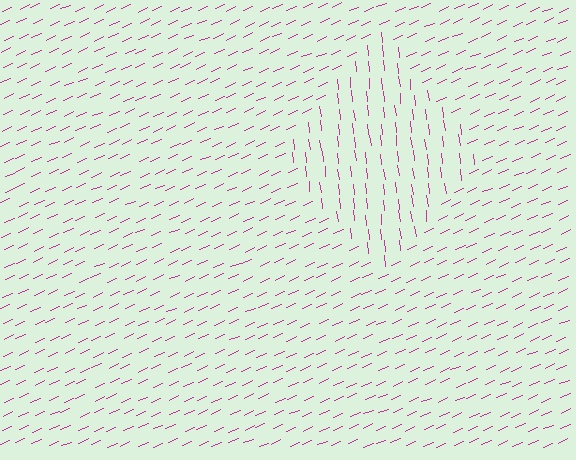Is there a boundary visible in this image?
Yes, there is a texture boundary formed by a change in line orientation.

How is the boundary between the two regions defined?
The boundary is defined purely by a change in line orientation (approximately 73 degrees difference). All lines are the same color and thickness.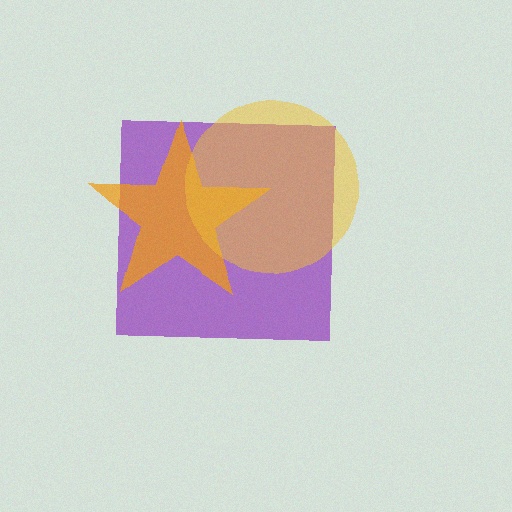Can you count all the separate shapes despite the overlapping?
Yes, there are 3 separate shapes.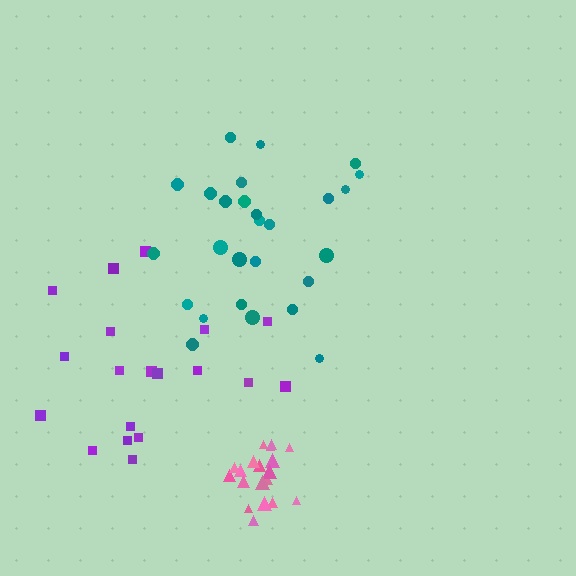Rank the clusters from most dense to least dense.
pink, teal, purple.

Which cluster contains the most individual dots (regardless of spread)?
Teal (27).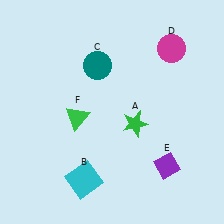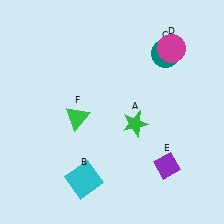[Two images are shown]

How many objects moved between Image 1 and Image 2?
1 object moved between the two images.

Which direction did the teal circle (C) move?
The teal circle (C) moved right.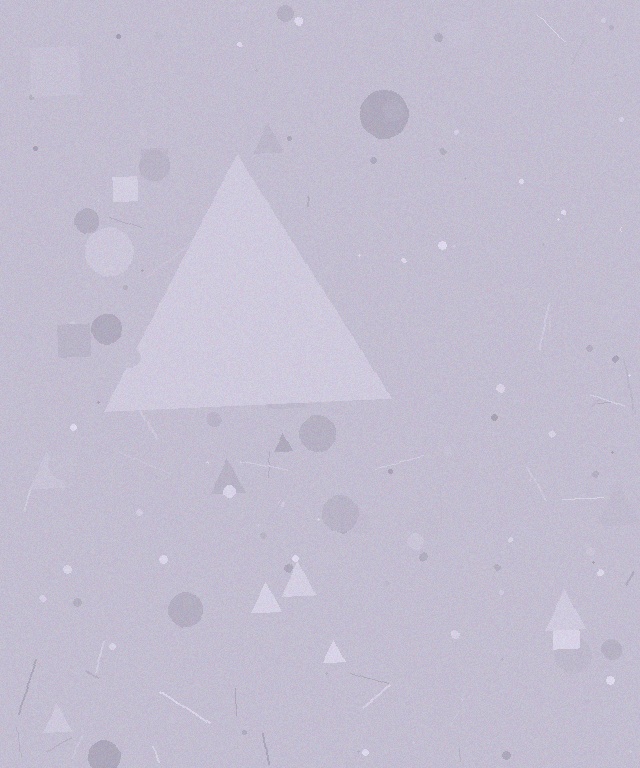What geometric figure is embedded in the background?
A triangle is embedded in the background.